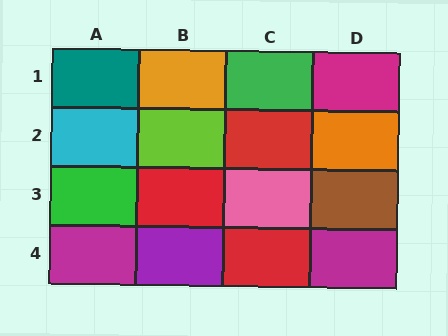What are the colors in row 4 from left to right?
Magenta, purple, red, magenta.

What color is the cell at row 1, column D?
Magenta.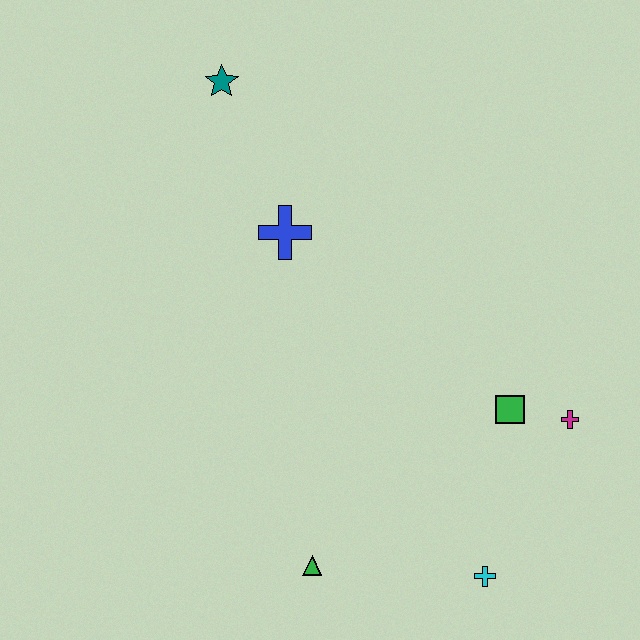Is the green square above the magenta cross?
Yes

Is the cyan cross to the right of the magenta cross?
No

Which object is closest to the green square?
The magenta cross is closest to the green square.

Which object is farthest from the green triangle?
The teal star is farthest from the green triangle.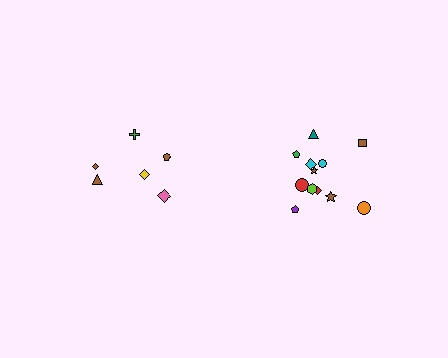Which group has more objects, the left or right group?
The right group.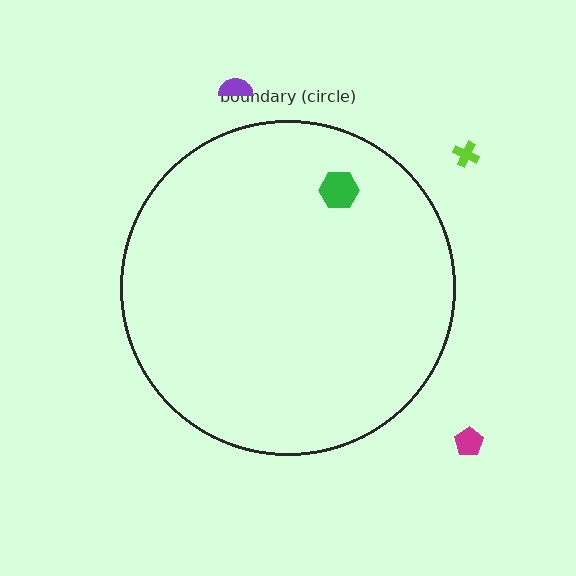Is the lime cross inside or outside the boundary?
Outside.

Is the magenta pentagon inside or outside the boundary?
Outside.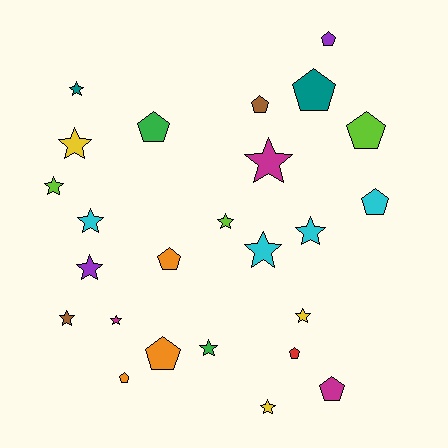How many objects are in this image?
There are 25 objects.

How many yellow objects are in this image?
There are 3 yellow objects.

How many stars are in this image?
There are 14 stars.